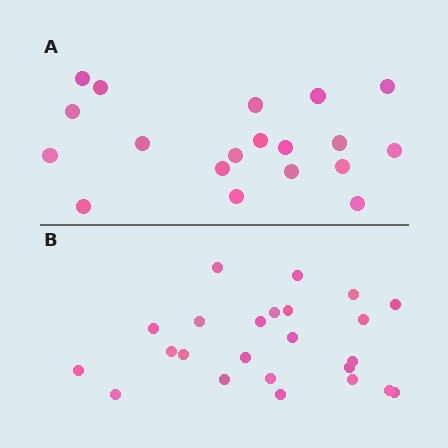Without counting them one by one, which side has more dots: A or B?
Region B (the bottom region) has more dots.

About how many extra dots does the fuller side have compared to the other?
Region B has about 5 more dots than region A.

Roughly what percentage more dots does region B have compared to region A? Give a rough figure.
About 25% more.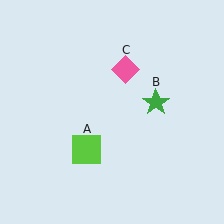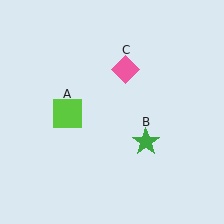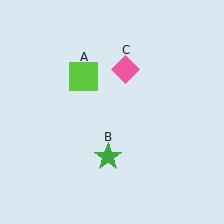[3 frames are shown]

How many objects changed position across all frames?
2 objects changed position: lime square (object A), green star (object B).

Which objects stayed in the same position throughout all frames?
Pink diamond (object C) remained stationary.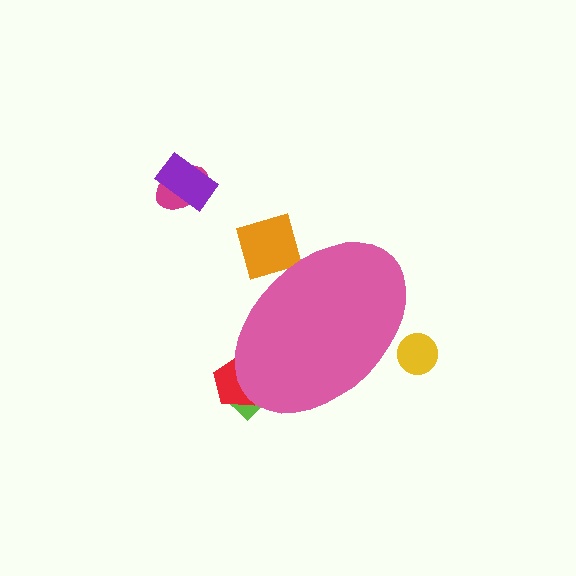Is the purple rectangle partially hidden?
No, the purple rectangle is fully visible.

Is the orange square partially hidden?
Yes, the orange square is partially hidden behind the pink ellipse.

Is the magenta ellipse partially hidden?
No, the magenta ellipse is fully visible.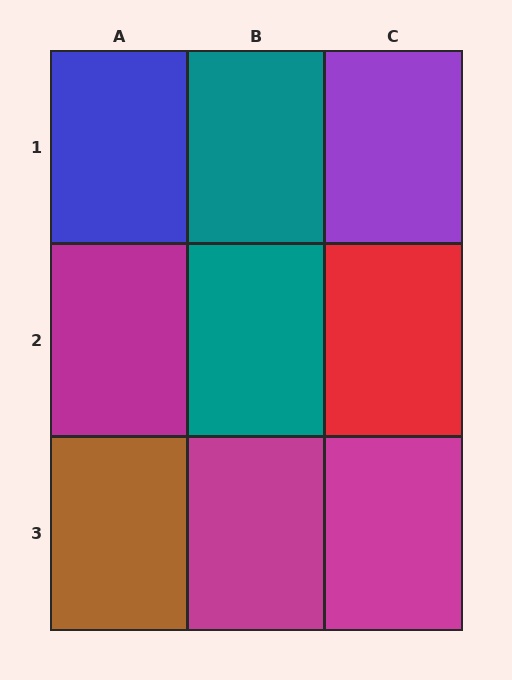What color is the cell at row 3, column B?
Magenta.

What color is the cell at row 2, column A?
Magenta.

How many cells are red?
1 cell is red.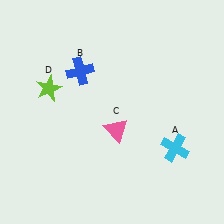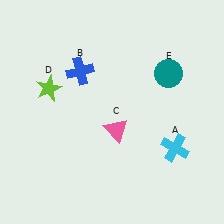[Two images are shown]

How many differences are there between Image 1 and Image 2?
There is 1 difference between the two images.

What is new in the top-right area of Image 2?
A teal circle (E) was added in the top-right area of Image 2.